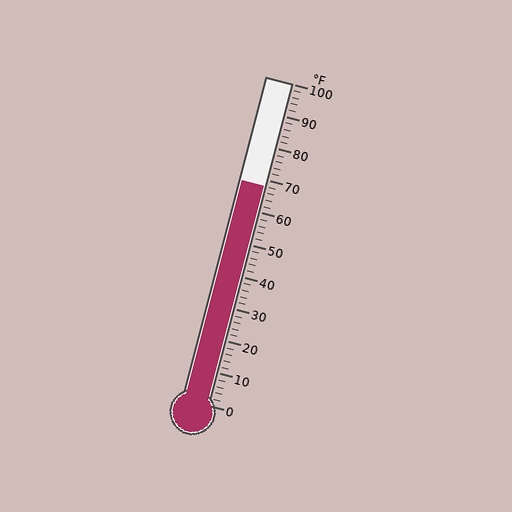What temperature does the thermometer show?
The thermometer shows approximately 68°F.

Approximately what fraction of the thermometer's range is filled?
The thermometer is filled to approximately 70% of its range.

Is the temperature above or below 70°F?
The temperature is below 70°F.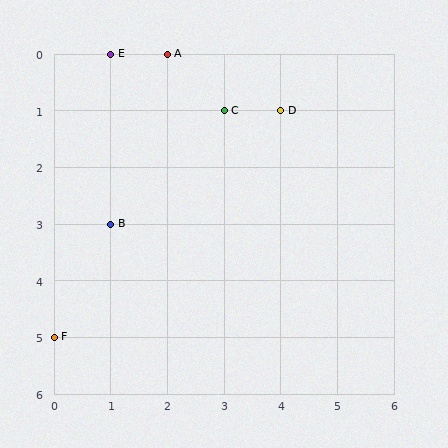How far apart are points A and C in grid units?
Points A and C are 1 column and 1 row apart (about 1.4 grid units diagonally).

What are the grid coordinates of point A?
Point A is at grid coordinates (2, 0).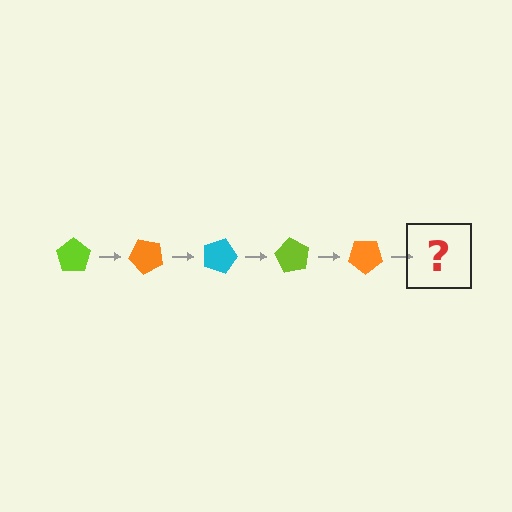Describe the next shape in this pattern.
It should be a cyan pentagon, rotated 225 degrees from the start.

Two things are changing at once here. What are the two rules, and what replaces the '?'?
The two rules are that it rotates 45 degrees each step and the color cycles through lime, orange, and cyan. The '?' should be a cyan pentagon, rotated 225 degrees from the start.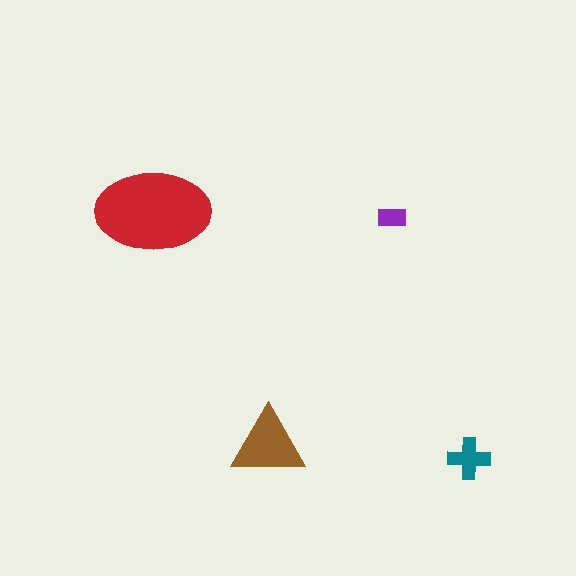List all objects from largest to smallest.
The red ellipse, the brown triangle, the teal cross, the purple rectangle.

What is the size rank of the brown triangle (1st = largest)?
2nd.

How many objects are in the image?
There are 4 objects in the image.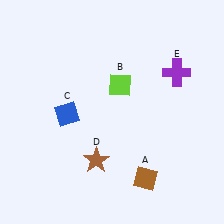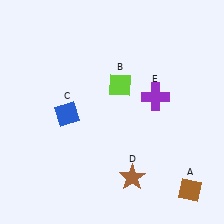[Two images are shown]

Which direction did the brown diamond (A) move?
The brown diamond (A) moved right.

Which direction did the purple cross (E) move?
The purple cross (E) moved down.